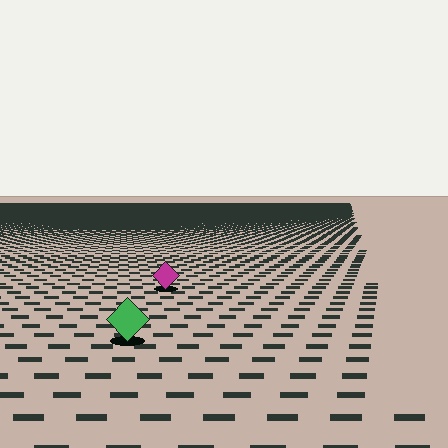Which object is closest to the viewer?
The green diamond is closest. The texture marks near it are larger and more spread out.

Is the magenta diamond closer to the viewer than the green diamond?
No. The green diamond is closer — you can tell from the texture gradient: the ground texture is coarser near it.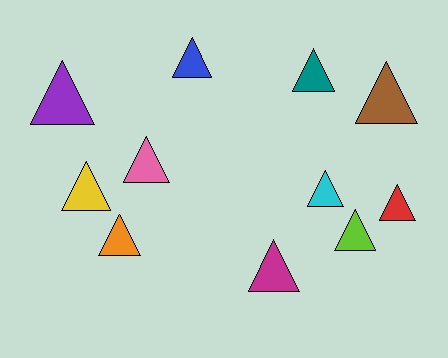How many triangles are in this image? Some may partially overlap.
There are 11 triangles.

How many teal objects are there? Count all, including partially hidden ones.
There is 1 teal object.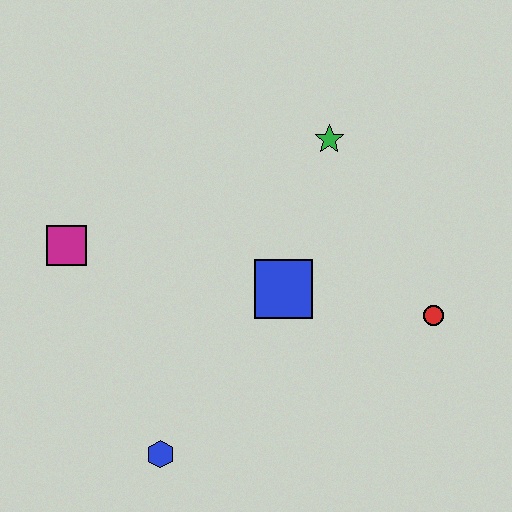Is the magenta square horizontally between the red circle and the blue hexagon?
No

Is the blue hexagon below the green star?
Yes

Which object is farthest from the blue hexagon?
The green star is farthest from the blue hexagon.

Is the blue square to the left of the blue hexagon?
No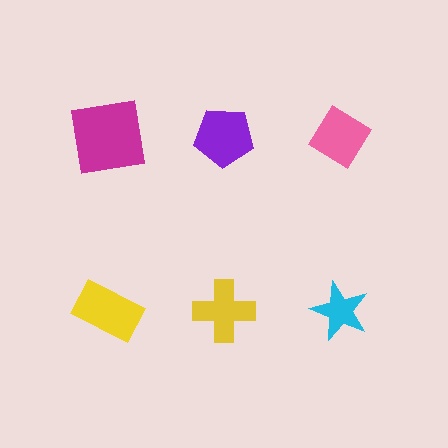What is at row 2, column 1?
A yellow rectangle.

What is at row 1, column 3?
A pink diamond.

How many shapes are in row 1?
3 shapes.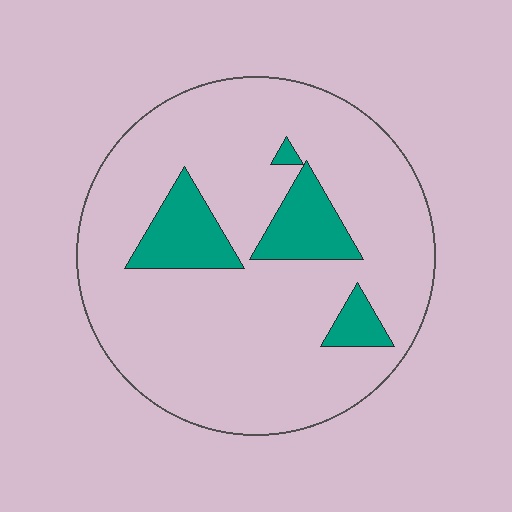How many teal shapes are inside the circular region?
4.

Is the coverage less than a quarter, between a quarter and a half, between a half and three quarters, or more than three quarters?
Less than a quarter.